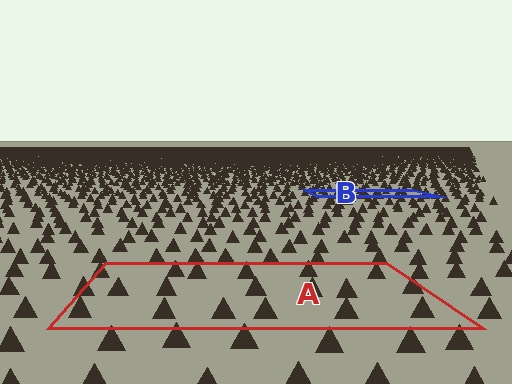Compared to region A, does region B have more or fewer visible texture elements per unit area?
Region B has more texture elements per unit area — they are packed more densely because it is farther away.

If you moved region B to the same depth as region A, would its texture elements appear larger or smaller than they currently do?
They would appear larger. At a closer depth, the same texture elements are projected at a bigger on-screen size.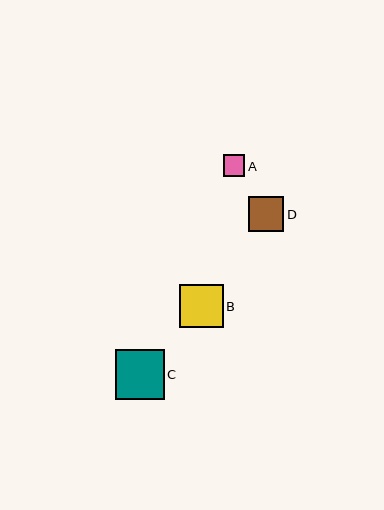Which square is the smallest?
Square A is the smallest with a size of approximately 21 pixels.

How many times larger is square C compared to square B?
Square C is approximately 1.1 times the size of square B.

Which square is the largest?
Square C is the largest with a size of approximately 49 pixels.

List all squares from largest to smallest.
From largest to smallest: C, B, D, A.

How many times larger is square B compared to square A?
Square B is approximately 2.0 times the size of square A.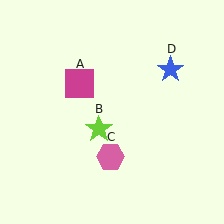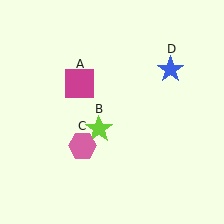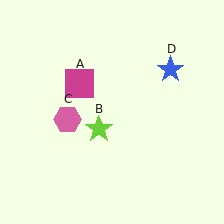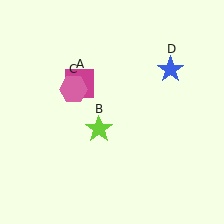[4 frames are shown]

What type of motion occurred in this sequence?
The pink hexagon (object C) rotated clockwise around the center of the scene.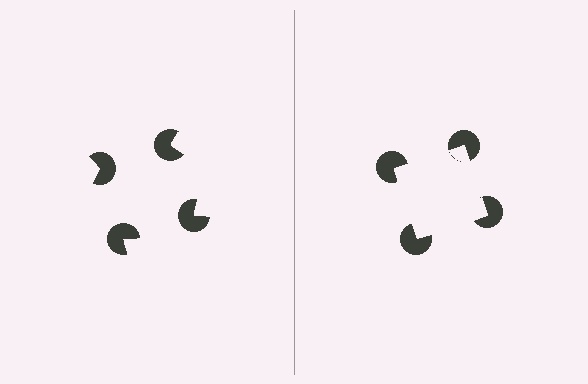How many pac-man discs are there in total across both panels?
8 — 4 on each side.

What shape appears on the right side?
An illusory square.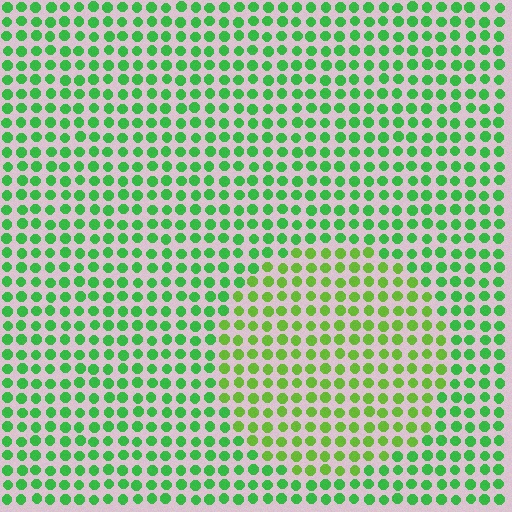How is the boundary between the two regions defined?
The boundary is defined purely by a slight shift in hue (about 29 degrees). Spacing, size, and orientation are identical on both sides.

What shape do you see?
I see a circle.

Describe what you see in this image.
The image is filled with small green elements in a uniform arrangement. A circle-shaped region is visible where the elements are tinted to a slightly different hue, forming a subtle color boundary.